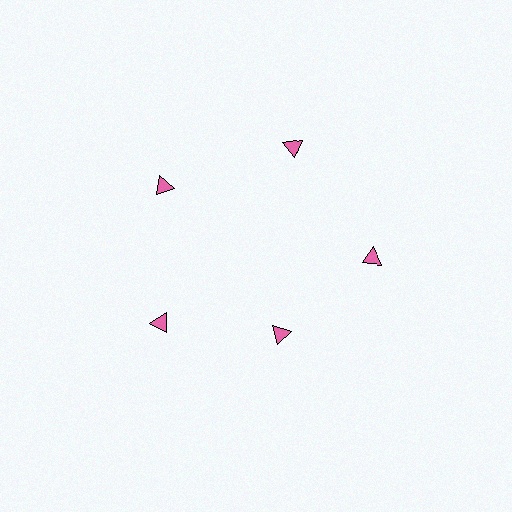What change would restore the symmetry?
The symmetry would be restored by moving it outward, back onto the ring so that all 5 triangles sit at equal angles and equal distance from the center.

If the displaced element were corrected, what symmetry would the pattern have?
It would have 5-fold rotational symmetry — the pattern would map onto itself every 72 degrees.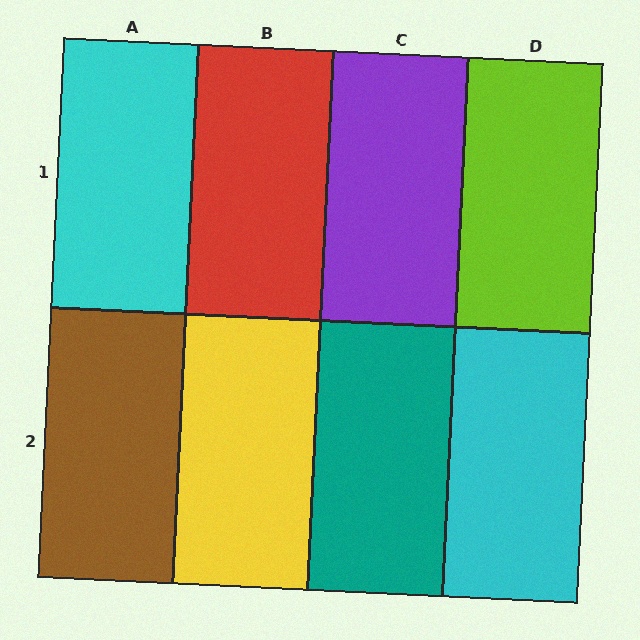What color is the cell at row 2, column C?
Teal.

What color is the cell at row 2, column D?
Cyan.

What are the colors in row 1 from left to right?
Cyan, red, purple, lime.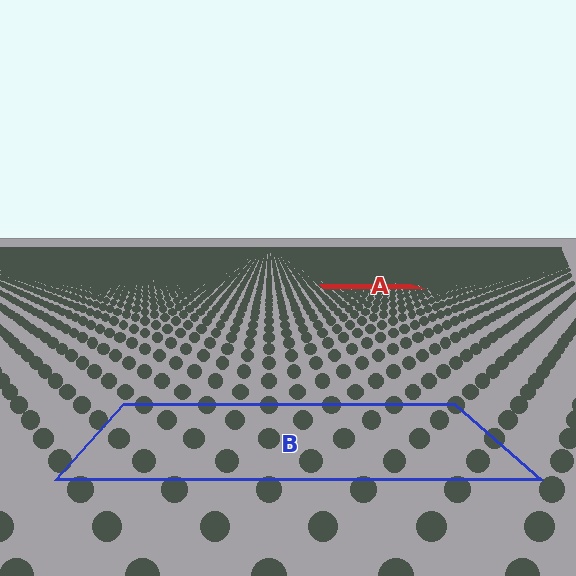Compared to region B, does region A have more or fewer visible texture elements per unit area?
Region A has more texture elements per unit area — they are packed more densely because it is farther away.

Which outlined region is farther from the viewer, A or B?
Region A is farther from the viewer — the texture elements inside it appear smaller and more densely packed.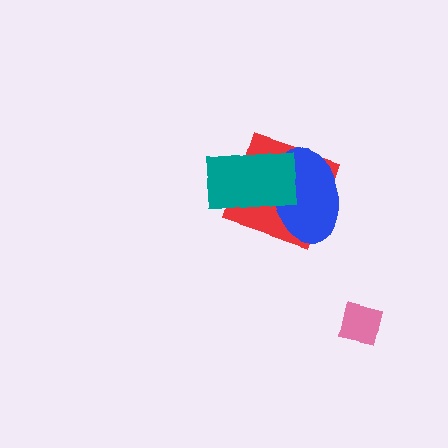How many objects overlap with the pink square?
0 objects overlap with the pink square.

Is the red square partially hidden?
Yes, it is partially covered by another shape.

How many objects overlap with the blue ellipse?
2 objects overlap with the blue ellipse.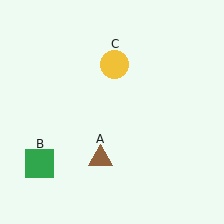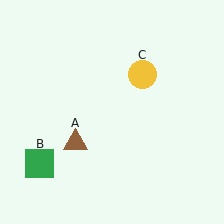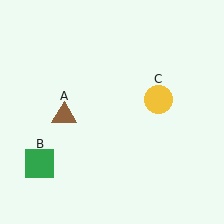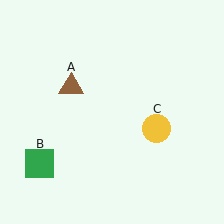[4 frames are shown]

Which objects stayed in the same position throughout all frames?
Green square (object B) remained stationary.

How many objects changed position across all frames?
2 objects changed position: brown triangle (object A), yellow circle (object C).